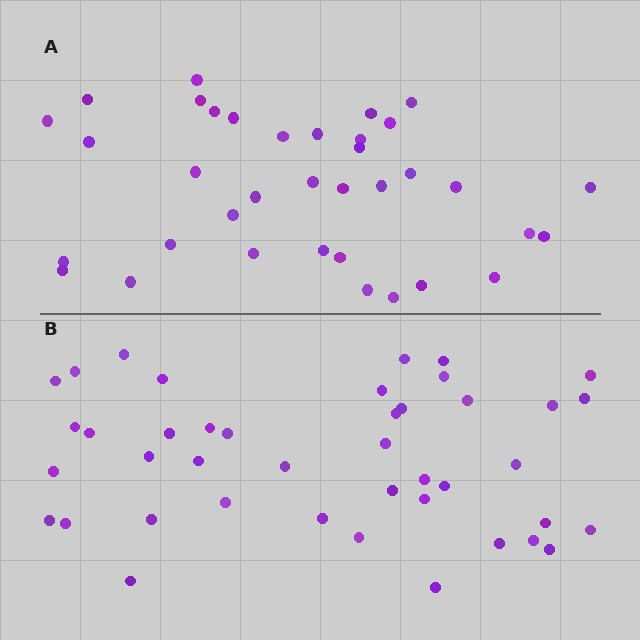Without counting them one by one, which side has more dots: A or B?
Region B (the bottom region) has more dots.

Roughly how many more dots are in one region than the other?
Region B has about 6 more dots than region A.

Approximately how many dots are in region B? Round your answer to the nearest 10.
About 40 dots. (The exact count is 42, which rounds to 40.)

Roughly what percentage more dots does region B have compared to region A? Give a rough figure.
About 15% more.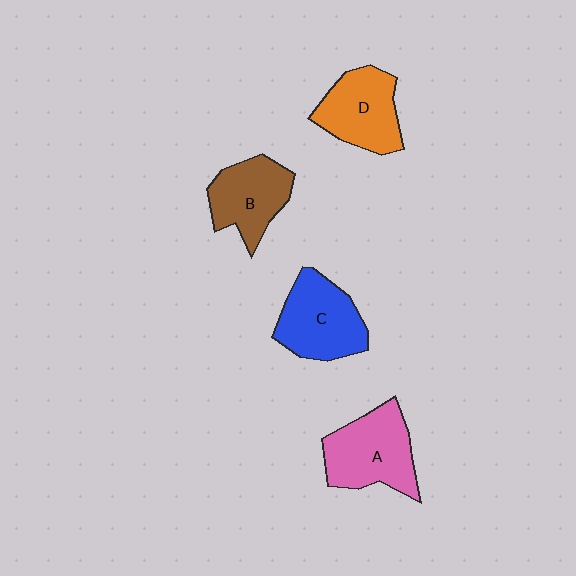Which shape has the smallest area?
Shape B (brown).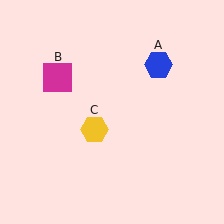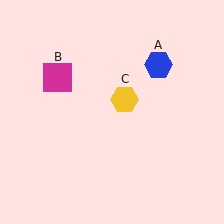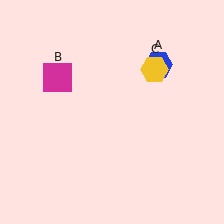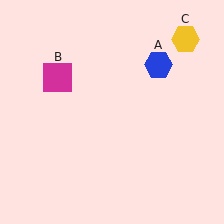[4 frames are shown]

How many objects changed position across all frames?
1 object changed position: yellow hexagon (object C).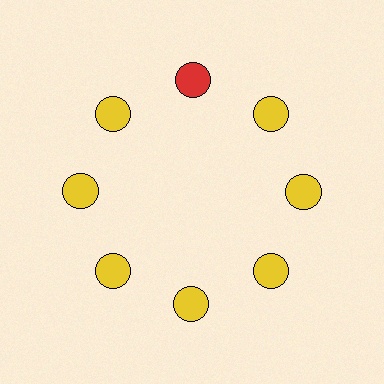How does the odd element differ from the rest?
It has a different color: red instead of yellow.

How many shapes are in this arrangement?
There are 8 shapes arranged in a ring pattern.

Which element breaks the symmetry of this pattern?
The red circle at roughly the 12 o'clock position breaks the symmetry. All other shapes are yellow circles.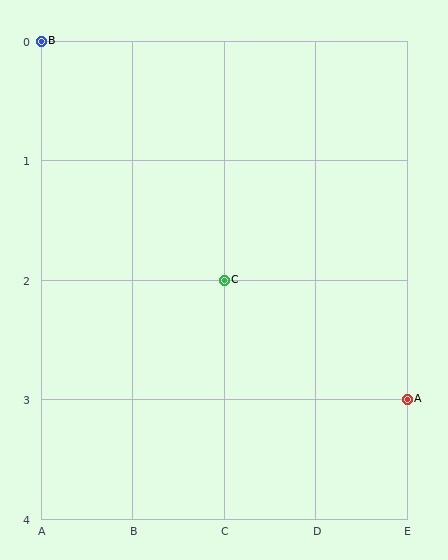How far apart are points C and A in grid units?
Points C and A are 2 columns and 1 row apart (about 2.2 grid units diagonally).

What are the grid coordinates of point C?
Point C is at grid coordinates (C, 2).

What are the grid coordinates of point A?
Point A is at grid coordinates (E, 3).